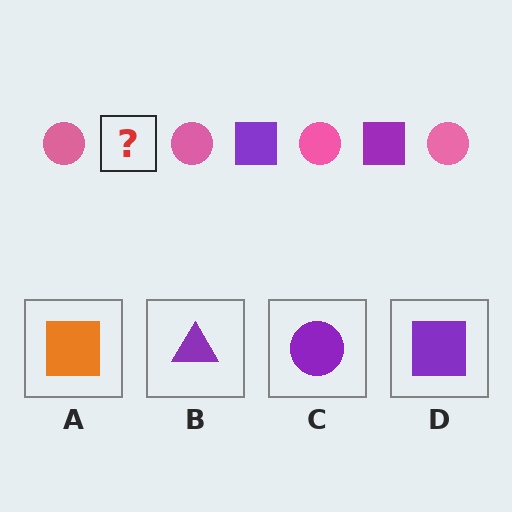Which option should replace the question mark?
Option D.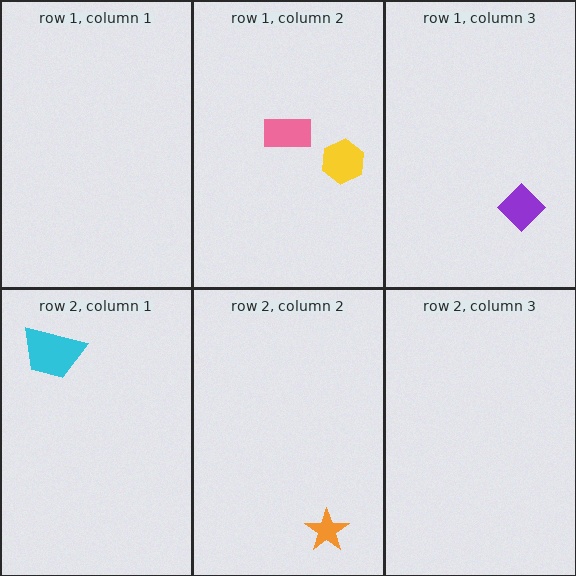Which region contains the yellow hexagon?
The row 1, column 2 region.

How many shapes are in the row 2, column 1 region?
1.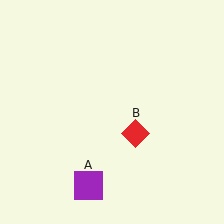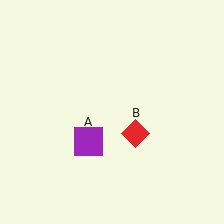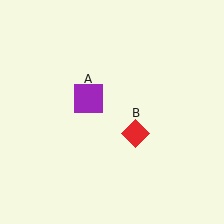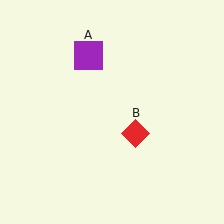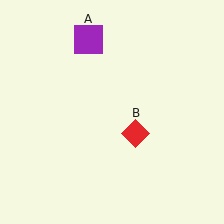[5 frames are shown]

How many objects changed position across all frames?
1 object changed position: purple square (object A).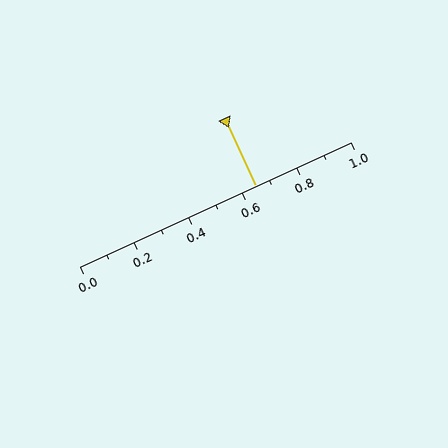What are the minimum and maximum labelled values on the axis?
The axis runs from 0.0 to 1.0.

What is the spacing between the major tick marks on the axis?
The major ticks are spaced 0.2 apart.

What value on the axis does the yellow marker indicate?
The marker indicates approximately 0.65.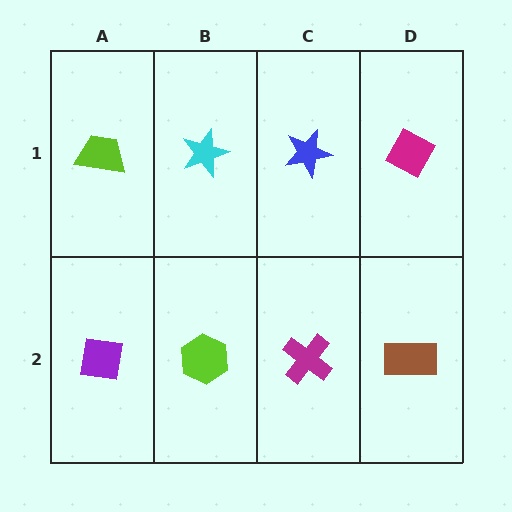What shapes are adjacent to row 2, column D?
A magenta diamond (row 1, column D), a magenta cross (row 2, column C).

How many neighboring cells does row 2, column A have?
2.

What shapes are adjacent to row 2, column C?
A blue star (row 1, column C), a lime hexagon (row 2, column B), a brown rectangle (row 2, column D).